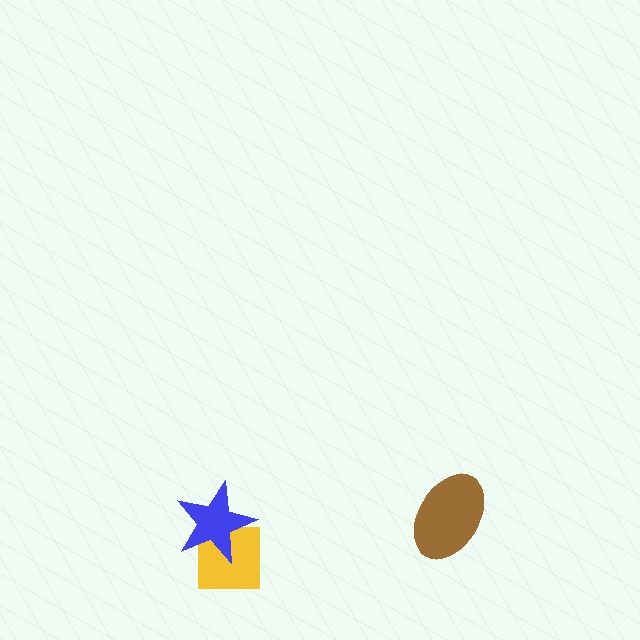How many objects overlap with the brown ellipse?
0 objects overlap with the brown ellipse.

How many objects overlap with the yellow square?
1 object overlaps with the yellow square.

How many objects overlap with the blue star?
1 object overlaps with the blue star.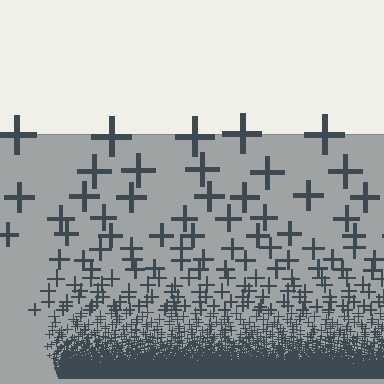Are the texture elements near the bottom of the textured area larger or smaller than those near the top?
Smaller. The gradient is inverted — elements near the bottom are smaller and denser.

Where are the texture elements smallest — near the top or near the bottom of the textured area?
Near the bottom.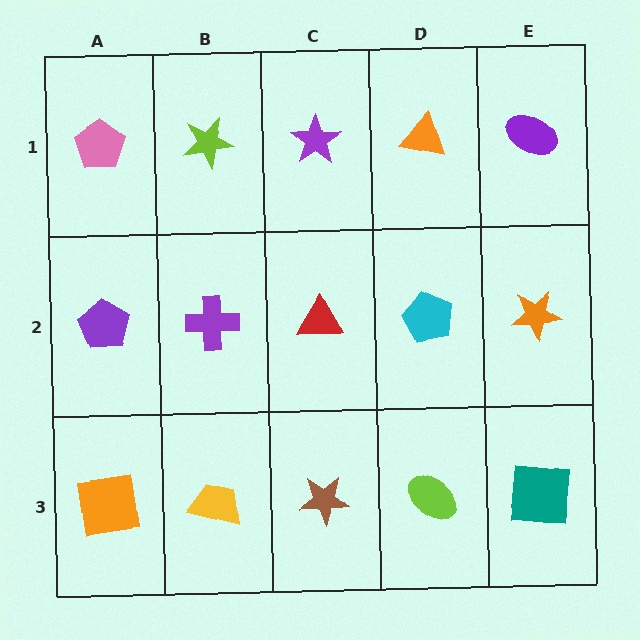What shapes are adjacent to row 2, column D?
An orange triangle (row 1, column D), a lime ellipse (row 3, column D), a red triangle (row 2, column C), an orange star (row 2, column E).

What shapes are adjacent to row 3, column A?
A purple pentagon (row 2, column A), a yellow trapezoid (row 3, column B).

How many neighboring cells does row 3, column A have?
2.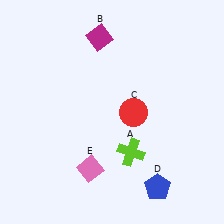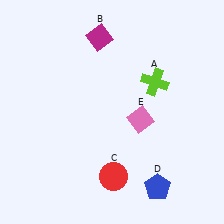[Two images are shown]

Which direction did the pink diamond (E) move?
The pink diamond (E) moved right.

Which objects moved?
The objects that moved are: the lime cross (A), the red circle (C), the pink diamond (E).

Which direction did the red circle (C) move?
The red circle (C) moved down.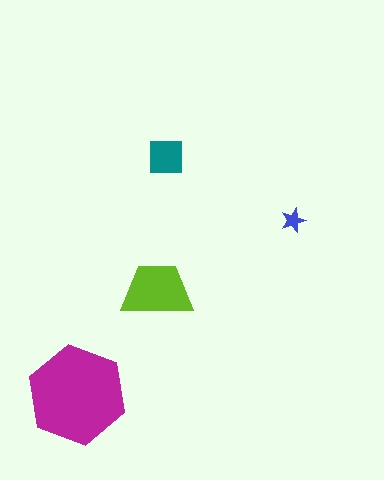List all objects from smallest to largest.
The blue star, the teal square, the lime trapezoid, the magenta hexagon.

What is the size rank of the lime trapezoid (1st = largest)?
2nd.